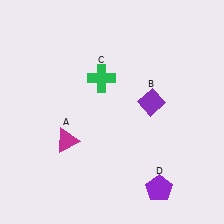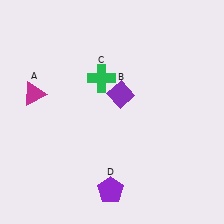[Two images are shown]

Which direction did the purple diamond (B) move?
The purple diamond (B) moved left.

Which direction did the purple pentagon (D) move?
The purple pentagon (D) moved left.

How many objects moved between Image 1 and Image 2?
3 objects moved between the two images.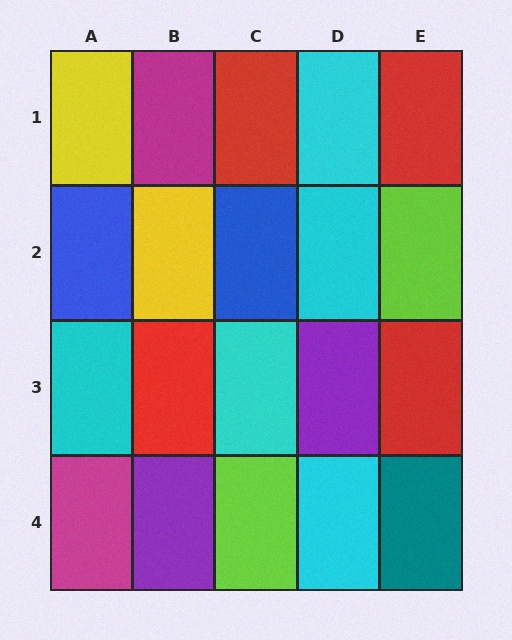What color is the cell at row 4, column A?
Magenta.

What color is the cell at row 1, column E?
Red.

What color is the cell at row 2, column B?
Yellow.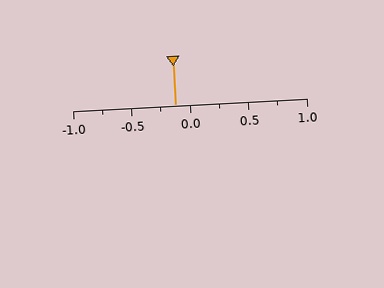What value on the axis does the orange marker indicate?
The marker indicates approximately -0.12.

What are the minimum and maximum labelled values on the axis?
The axis runs from -1.0 to 1.0.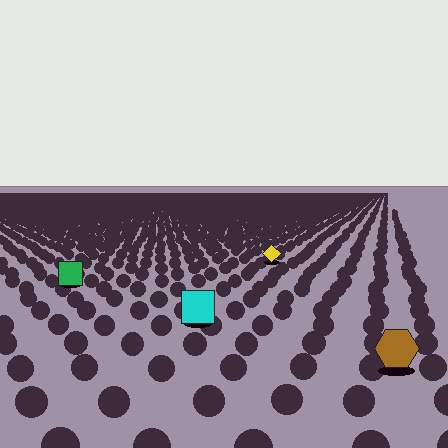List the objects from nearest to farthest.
From nearest to farthest: the brown hexagon, the cyan square, the green square, the yellow diamond.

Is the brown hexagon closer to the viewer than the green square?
Yes. The brown hexagon is closer — you can tell from the texture gradient: the ground texture is coarser near it.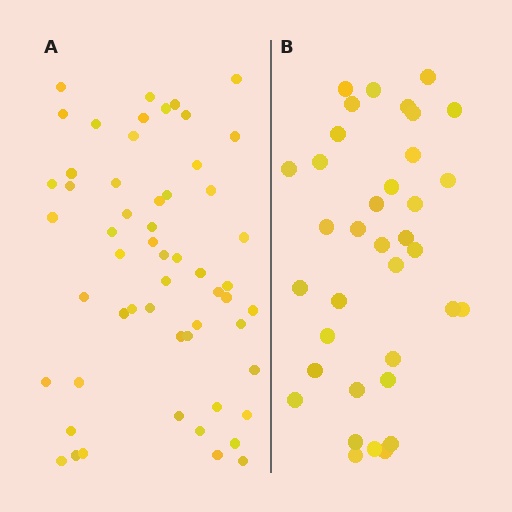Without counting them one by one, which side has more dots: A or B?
Region A (the left region) has more dots.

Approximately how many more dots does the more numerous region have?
Region A has approximately 20 more dots than region B.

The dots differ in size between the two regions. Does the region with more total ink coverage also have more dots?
No. Region B has more total ink coverage because its dots are larger, but region A actually contains more individual dots. Total area can be misleading — the number of items is what matters here.